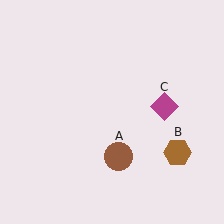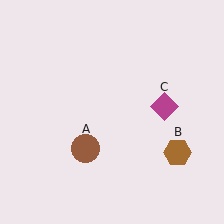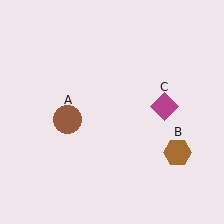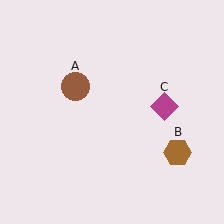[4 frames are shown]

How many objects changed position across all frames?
1 object changed position: brown circle (object A).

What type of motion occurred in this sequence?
The brown circle (object A) rotated clockwise around the center of the scene.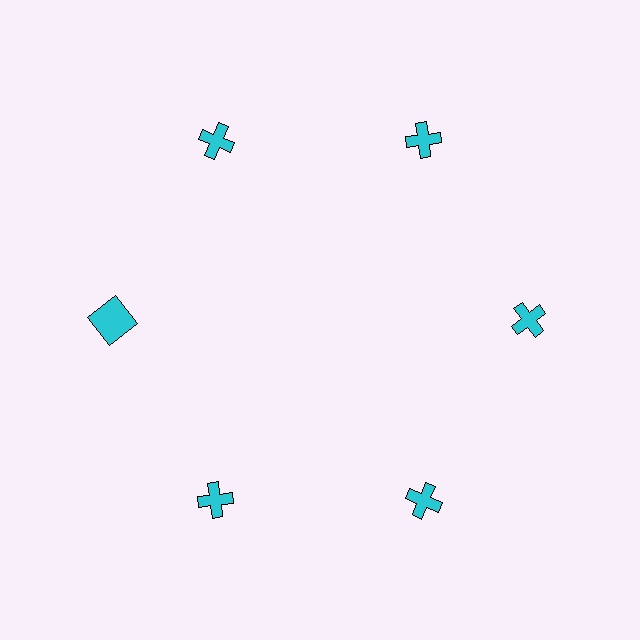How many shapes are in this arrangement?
There are 6 shapes arranged in a ring pattern.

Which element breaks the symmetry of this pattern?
The cyan square at roughly the 9 o'clock position breaks the symmetry. All other shapes are cyan crosses.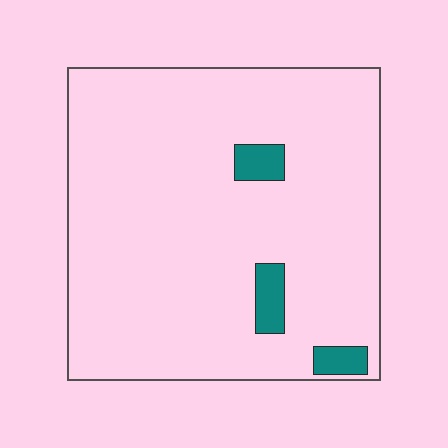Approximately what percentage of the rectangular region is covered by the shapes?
Approximately 5%.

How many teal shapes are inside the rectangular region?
3.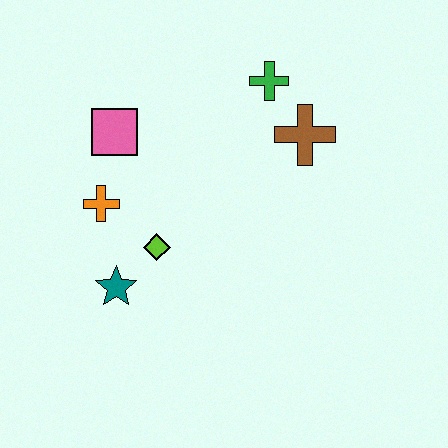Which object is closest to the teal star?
The lime diamond is closest to the teal star.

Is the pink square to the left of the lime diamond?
Yes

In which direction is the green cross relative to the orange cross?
The green cross is to the right of the orange cross.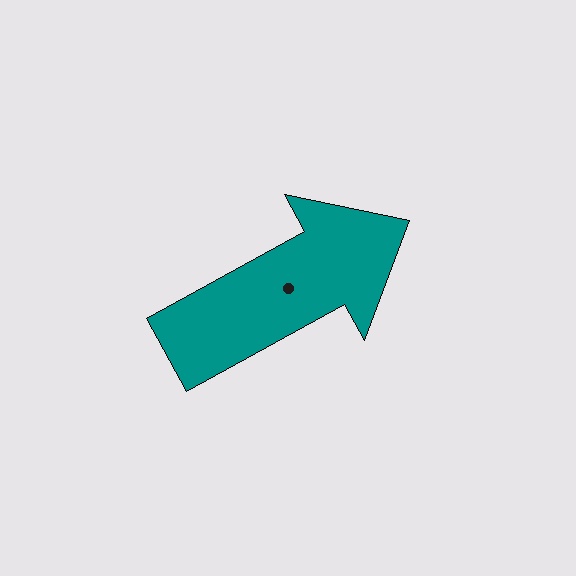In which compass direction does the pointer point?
Northeast.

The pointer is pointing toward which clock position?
Roughly 2 o'clock.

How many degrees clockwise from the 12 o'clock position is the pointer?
Approximately 61 degrees.